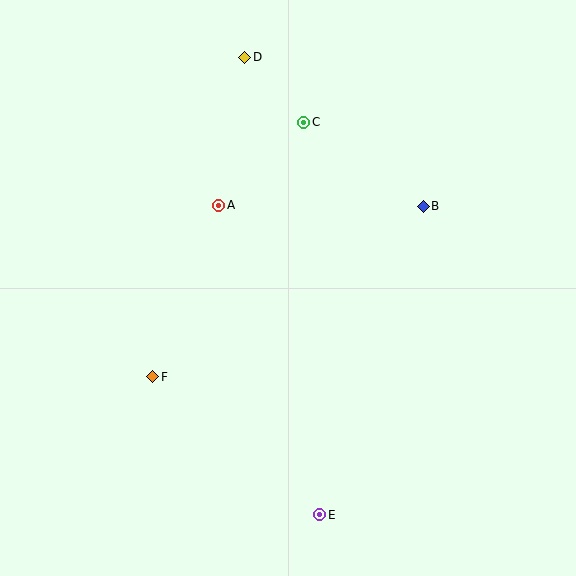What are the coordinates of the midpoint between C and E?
The midpoint between C and E is at (312, 318).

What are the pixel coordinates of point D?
Point D is at (245, 57).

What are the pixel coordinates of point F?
Point F is at (153, 377).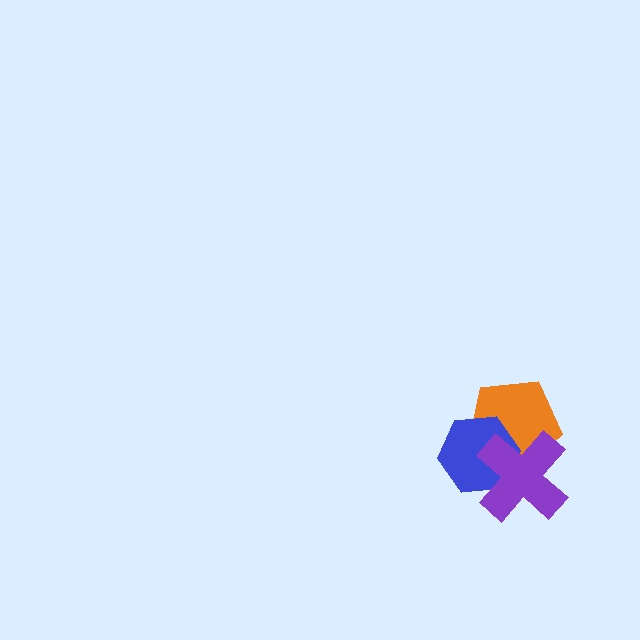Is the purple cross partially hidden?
No, no other shape covers it.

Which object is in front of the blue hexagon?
The purple cross is in front of the blue hexagon.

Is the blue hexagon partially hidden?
Yes, it is partially covered by another shape.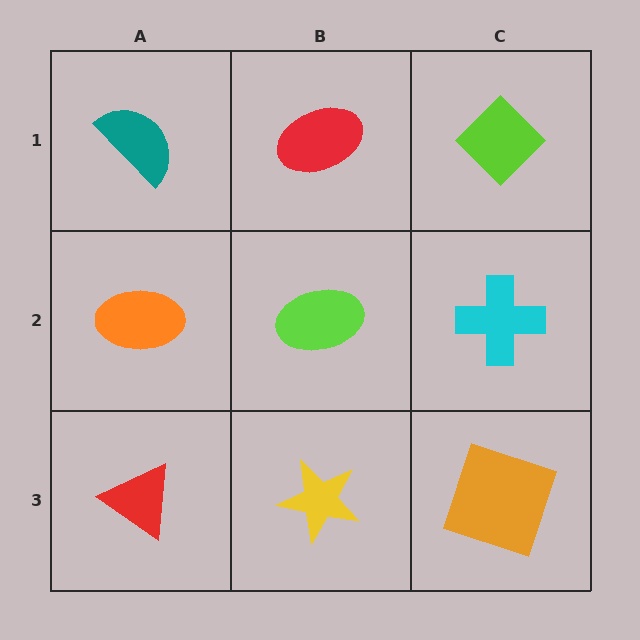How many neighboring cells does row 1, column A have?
2.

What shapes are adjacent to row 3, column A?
An orange ellipse (row 2, column A), a yellow star (row 3, column B).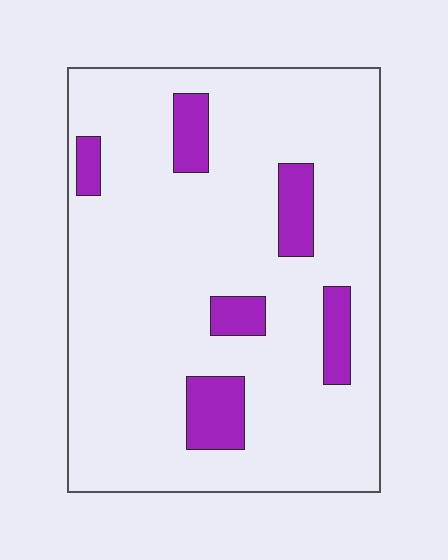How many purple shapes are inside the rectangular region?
6.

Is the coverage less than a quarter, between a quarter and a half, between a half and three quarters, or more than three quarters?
Less than a quarter.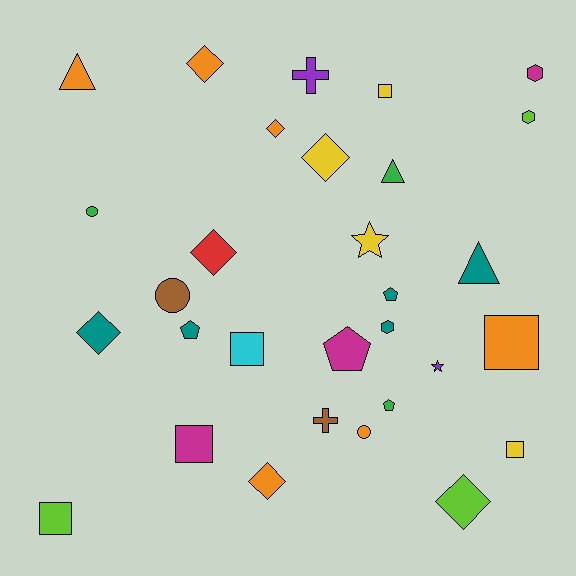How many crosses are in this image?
There are 2 crosses.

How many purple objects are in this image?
There are 2 purple objects.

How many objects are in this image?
There are 30 objects.